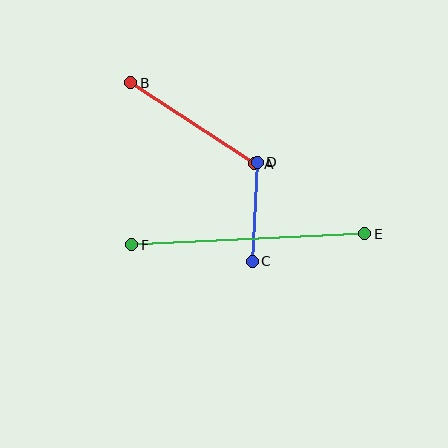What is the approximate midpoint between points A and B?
The midpoint is at approximately (193, 123) pixels.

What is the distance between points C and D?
The distance is approximately 99 pixels.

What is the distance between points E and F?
The distance is approximately 233 pixels.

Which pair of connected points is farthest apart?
Points E and F are farthest apart.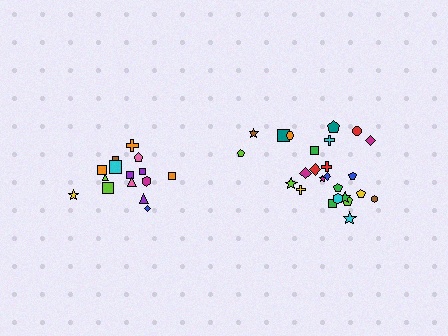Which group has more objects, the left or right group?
The right group.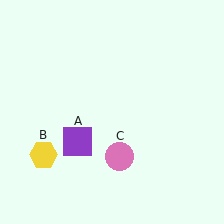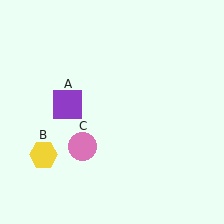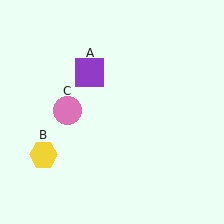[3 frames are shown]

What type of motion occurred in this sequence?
The purple square (object A), pink circle (object C) rotated clockwise around the center of the scene.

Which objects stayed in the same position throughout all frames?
Yellow hexagon (object B) remained stationary.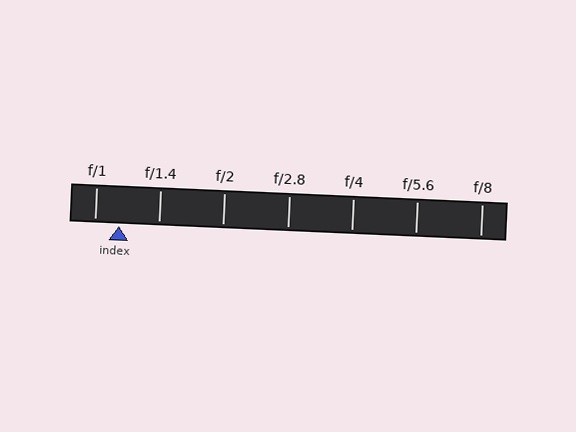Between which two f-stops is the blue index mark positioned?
The index mark is between f/1 and f/1.4.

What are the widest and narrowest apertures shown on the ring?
The widest aperture shown is f/1 and the narrowest is f/8.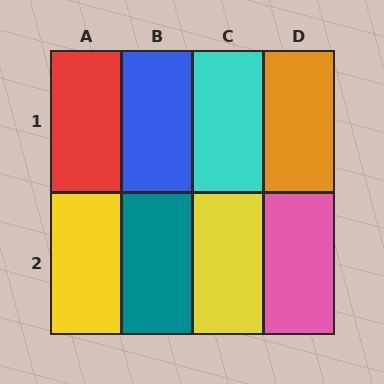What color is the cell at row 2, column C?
Yellow.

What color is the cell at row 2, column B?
Teal.